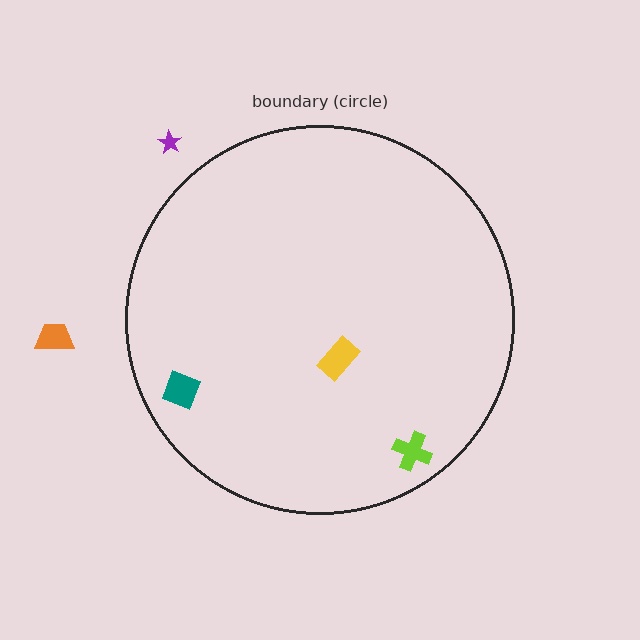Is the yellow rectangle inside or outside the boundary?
Inside.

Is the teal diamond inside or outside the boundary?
Inside.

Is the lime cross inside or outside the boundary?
Inside.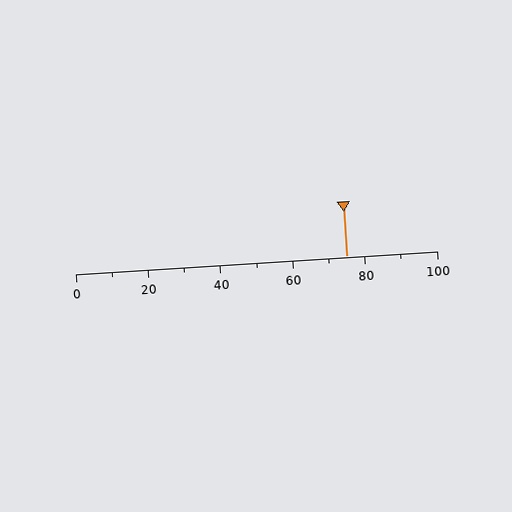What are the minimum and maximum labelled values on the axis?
The axis runs from 0 to 100.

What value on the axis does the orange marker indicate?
The marker indicates approximately 75.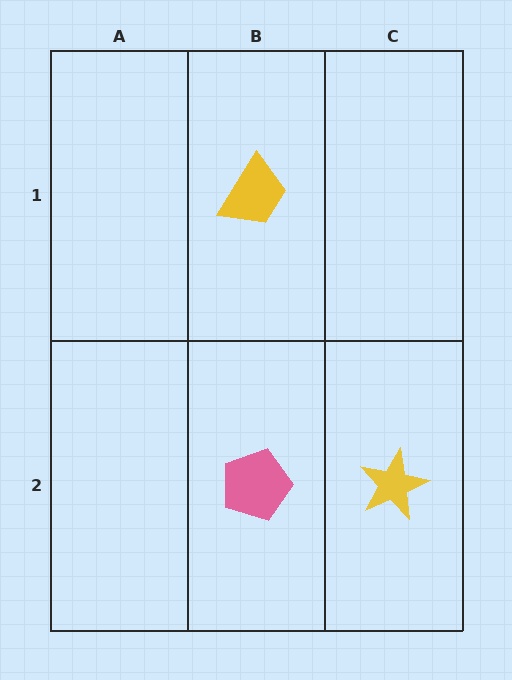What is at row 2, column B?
A pink pentagon.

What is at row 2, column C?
A yellow star.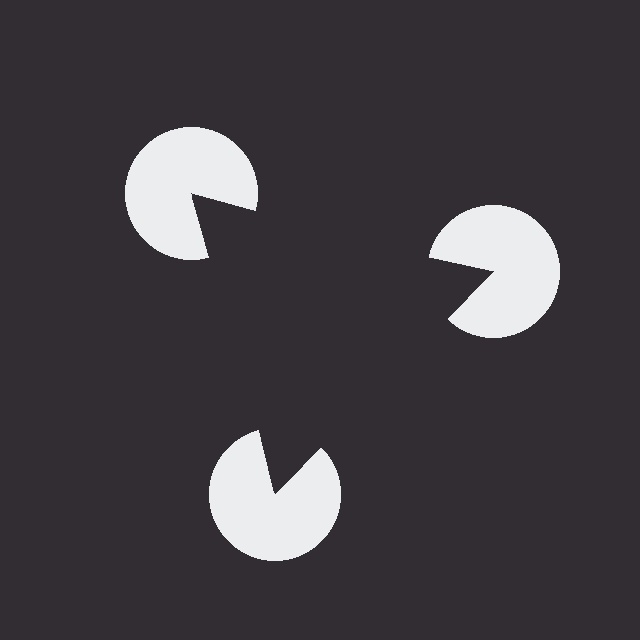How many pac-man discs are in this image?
There are 3 — one at each vertex of the illusory triangle.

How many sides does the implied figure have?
3 sides.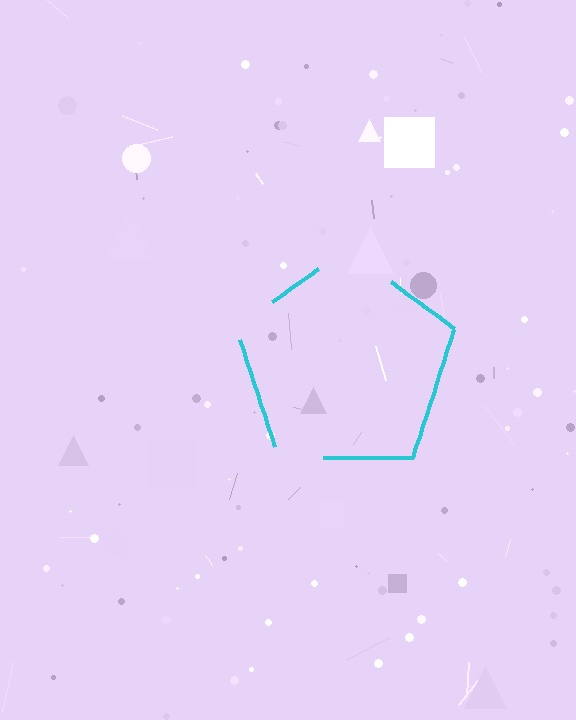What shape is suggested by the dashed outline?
The dashed outline suggests a pentagon.